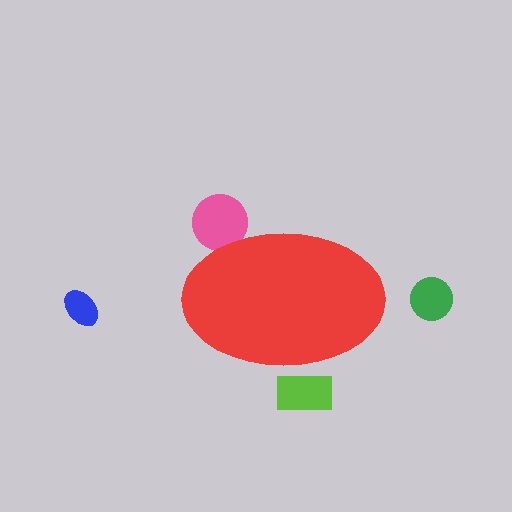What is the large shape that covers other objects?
A red ellipse.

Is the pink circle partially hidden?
Yes, the pink circle is partially hidden behind the red ellipse.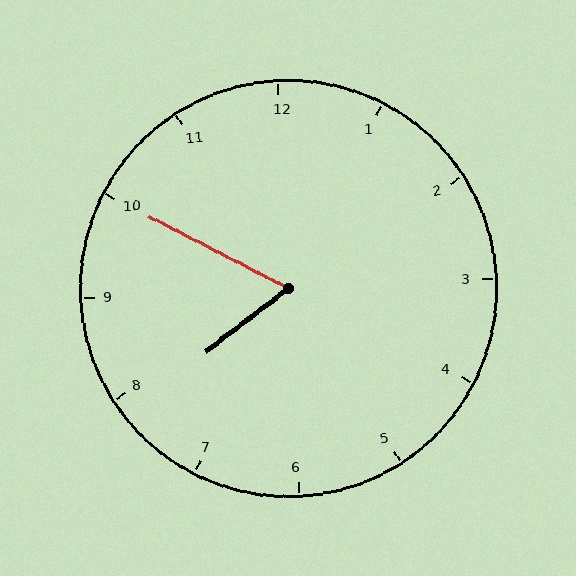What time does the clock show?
7:50.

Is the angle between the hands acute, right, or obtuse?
It is acute.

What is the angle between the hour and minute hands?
Approximately 65 degrees.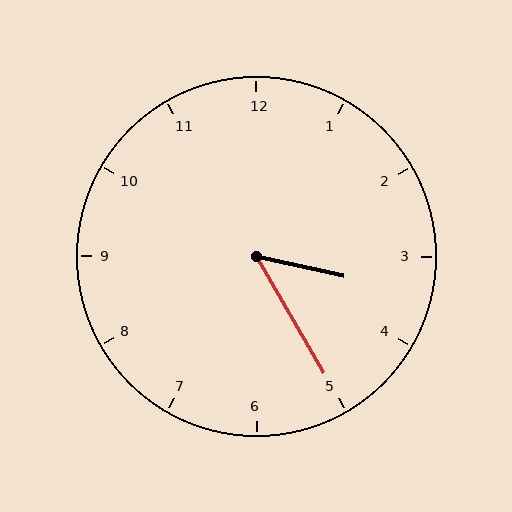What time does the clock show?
3:25.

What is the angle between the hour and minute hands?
Approximately 48 degrees.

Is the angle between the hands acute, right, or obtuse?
It is acute.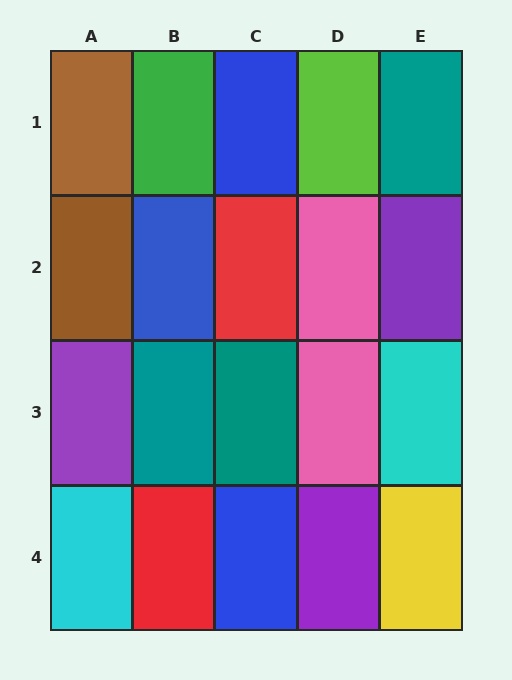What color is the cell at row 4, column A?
Cyan.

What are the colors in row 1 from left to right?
Brown, green, blue, lime, teal.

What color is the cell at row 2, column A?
Brown.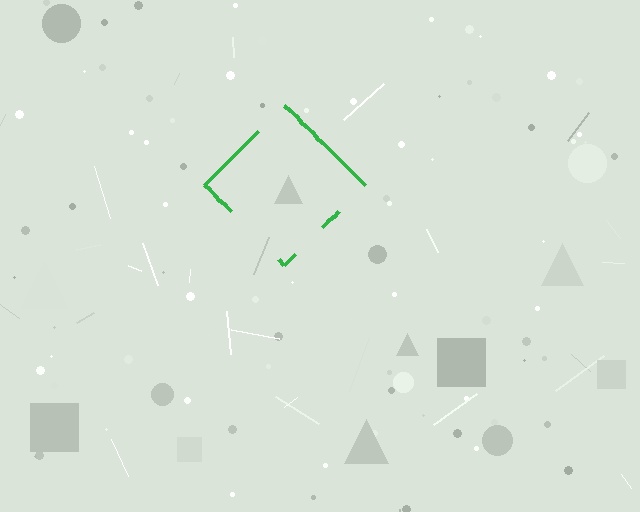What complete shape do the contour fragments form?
The contour fragments form a diamond.